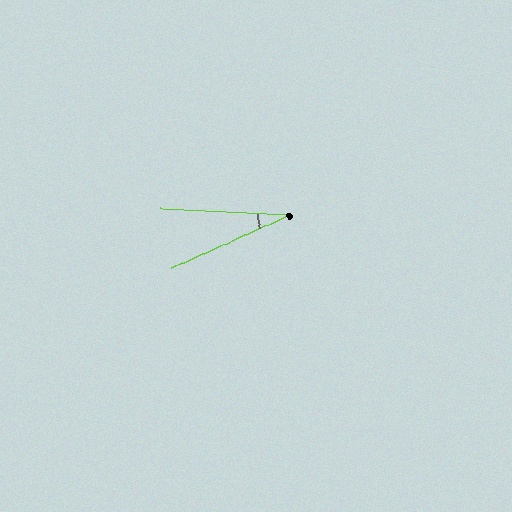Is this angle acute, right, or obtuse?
It is acute.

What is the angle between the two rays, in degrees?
Approximately 27 degrees.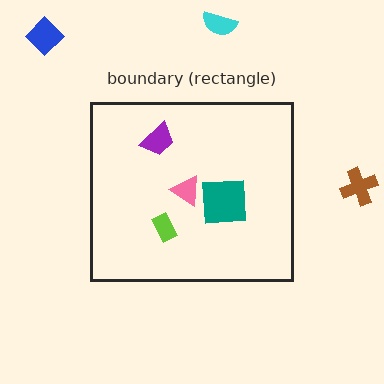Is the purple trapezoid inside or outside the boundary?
Inside.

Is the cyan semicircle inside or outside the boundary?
Outside.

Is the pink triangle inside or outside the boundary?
Inside.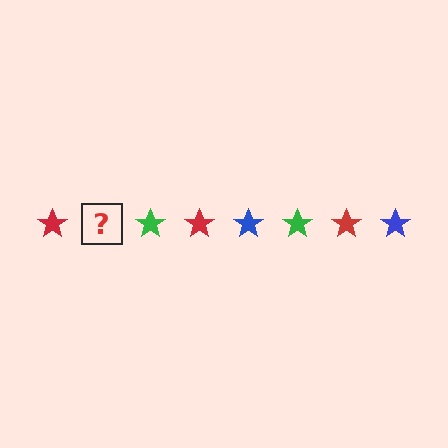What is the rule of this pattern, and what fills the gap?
The rule is that the pattern cycles through red, blue, green stars. The gap should be filled with a blue star.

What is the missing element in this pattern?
The missing element is a blue star.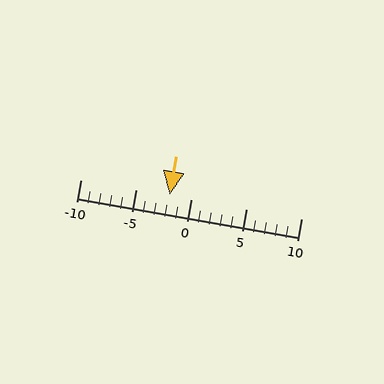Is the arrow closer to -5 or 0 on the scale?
The arrow is closer to 0.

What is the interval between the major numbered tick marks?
The major tick marks are spaced 5 units apart.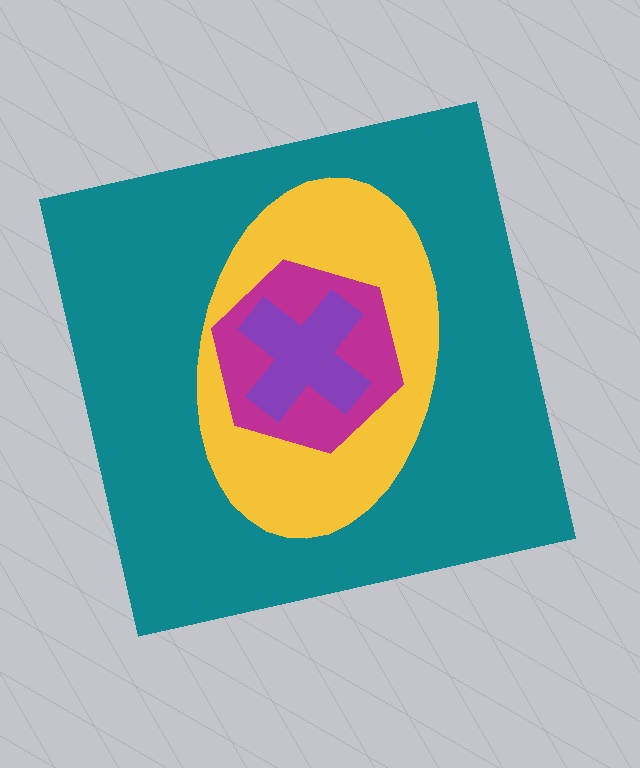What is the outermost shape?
The teal square.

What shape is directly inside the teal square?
The yellow ellipse.